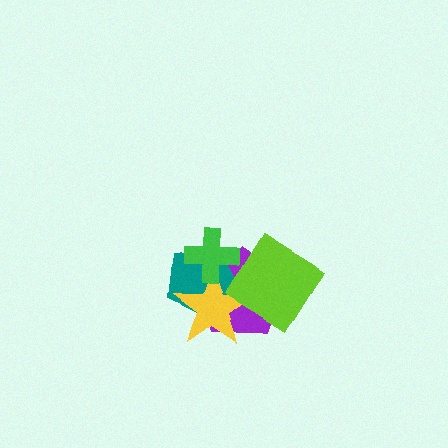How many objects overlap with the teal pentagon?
3 objects overlap with the teal pentagon.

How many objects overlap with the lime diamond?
2 objects overlap with the lime diamond.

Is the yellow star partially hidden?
Yes, it is partially covered by another shape.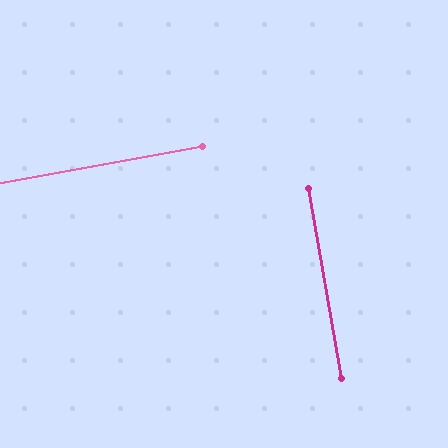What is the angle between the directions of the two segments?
Approximately 90 degrees.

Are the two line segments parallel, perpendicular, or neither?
Perpendicular — they meet at approximately 90°.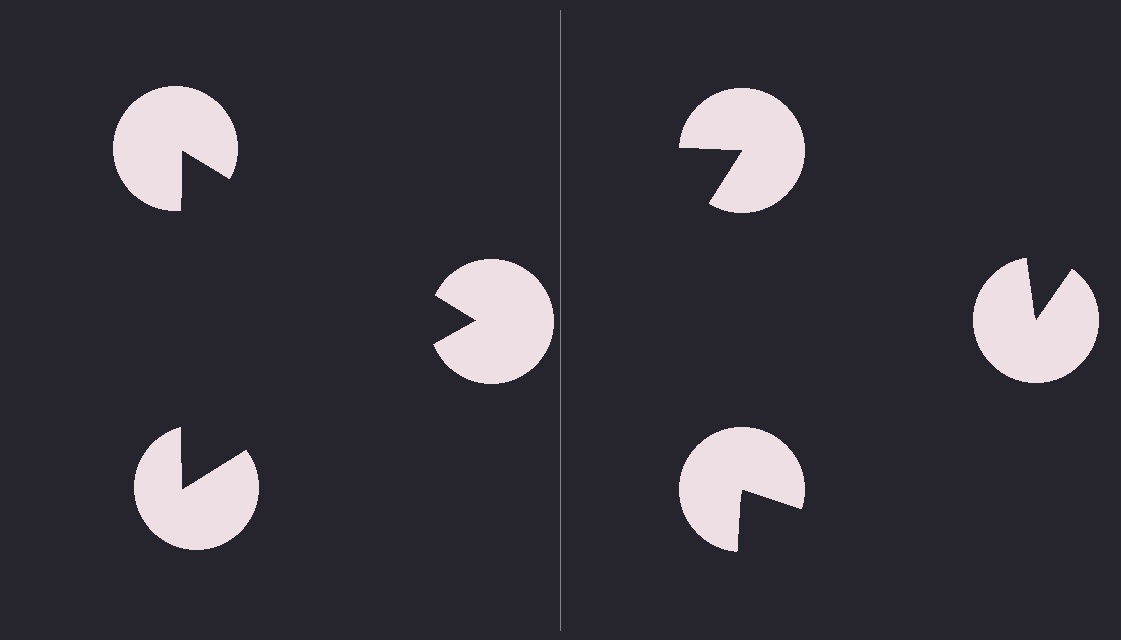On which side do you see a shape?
An illusory triangle appears on the left side. On the right side the wedge cuts are rotated, so no coherent shape forms.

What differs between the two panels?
The pac-man discs are positioned identically on both sides; only the wedge orientations differ. On the left they align to a triangle; on the right they are misaligned.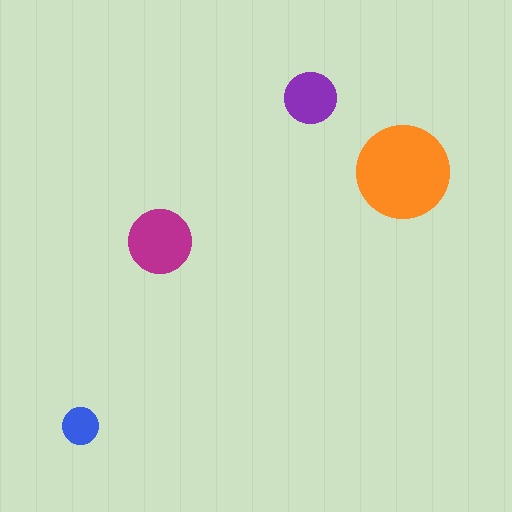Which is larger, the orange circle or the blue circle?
The orange one.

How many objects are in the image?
There are 4 objects in the image.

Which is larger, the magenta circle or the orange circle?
The orange one.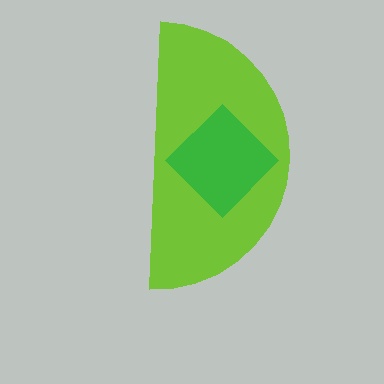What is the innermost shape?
The green diamond.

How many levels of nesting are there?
2.